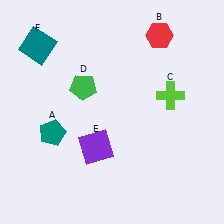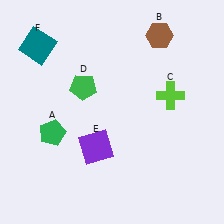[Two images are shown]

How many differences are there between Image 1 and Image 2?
There are 2 differences between the two images.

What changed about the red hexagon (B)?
In Image 1, B is red. In Image 2, it changed to brown.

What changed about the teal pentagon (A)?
In Image 1, A is teal. In Image 2, it changed to green.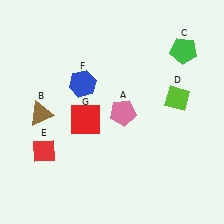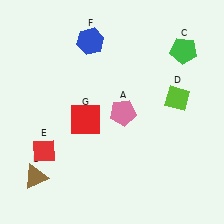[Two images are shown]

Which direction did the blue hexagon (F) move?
The blue hexagon (F) moved up.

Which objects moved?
The objects that moved are: the brown triangle (B), the blue hexagon (F).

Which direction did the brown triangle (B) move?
The brown triangle (B) moved down.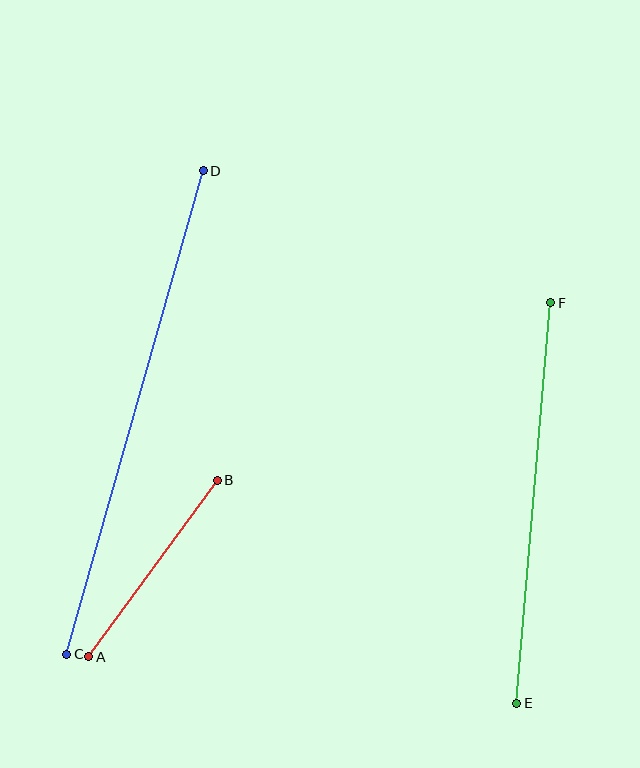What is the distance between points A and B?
The distance is approximately 218 pixels.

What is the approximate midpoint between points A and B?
The midpoint is at approximately (153, 568) pixels.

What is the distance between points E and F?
The distance is approximately 402 pixels.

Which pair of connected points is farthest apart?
Points C and D are farthest apart.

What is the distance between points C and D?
The distance is approximately 503 pixels.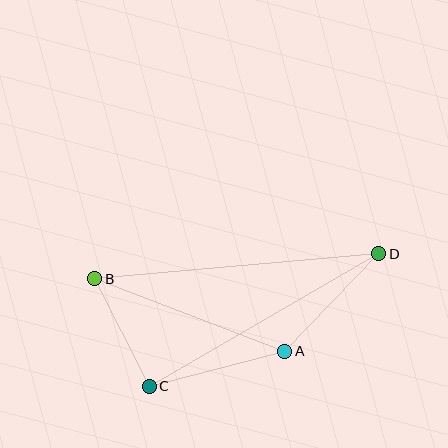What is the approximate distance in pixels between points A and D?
The distance between A and D is approximately 136 pixels.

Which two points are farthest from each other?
Points B and D are farthest from each other.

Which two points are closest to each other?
Points B and C are closest to each other.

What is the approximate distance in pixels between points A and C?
The distance between A and C is approximately 140 pixels.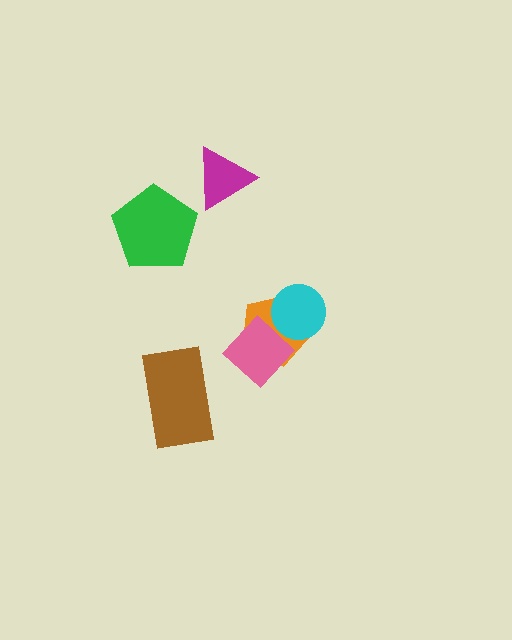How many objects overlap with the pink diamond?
1 object overlaps with the pink diamond.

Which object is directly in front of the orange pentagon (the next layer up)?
The cyan circle is directly in front of the orange pentagon.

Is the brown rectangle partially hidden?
No, no other shape covers it.